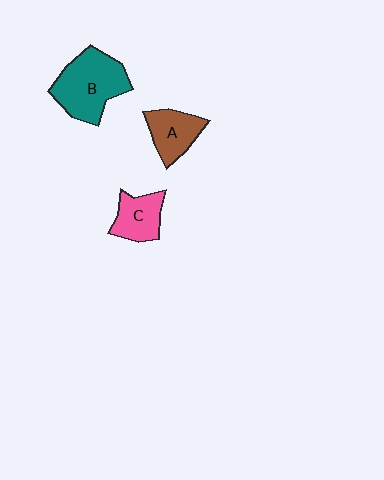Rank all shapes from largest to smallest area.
From largest to smallest: B (teal), A (brown), C (pink).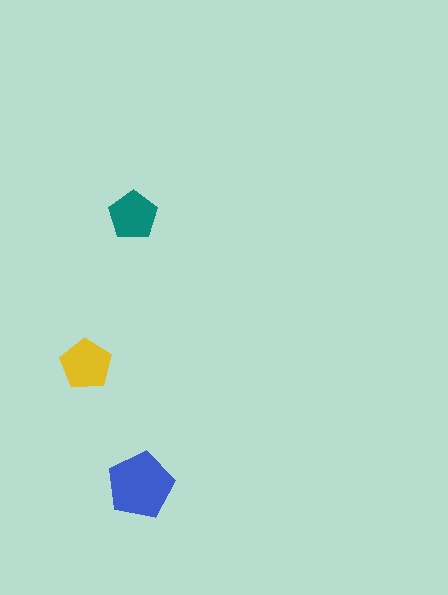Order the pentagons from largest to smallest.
the blue one, the yellow one, the teal one.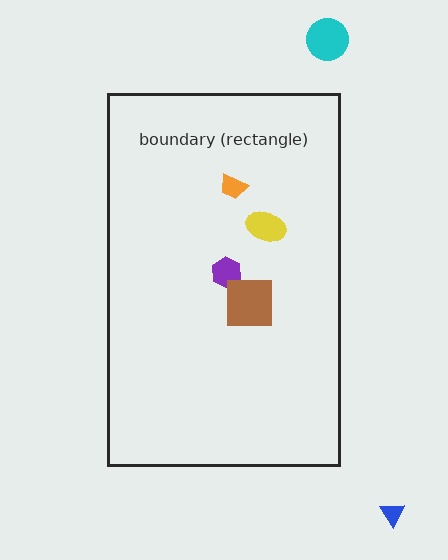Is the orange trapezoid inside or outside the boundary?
Inside.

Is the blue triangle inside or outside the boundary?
Outside.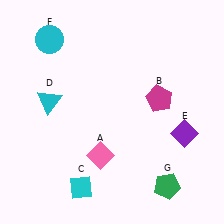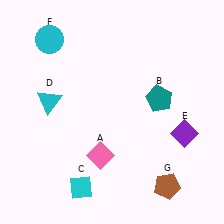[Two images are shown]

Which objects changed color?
B changed from magenta to teal. G changed from green to brown.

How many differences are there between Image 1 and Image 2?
There are 2 differences between the two images.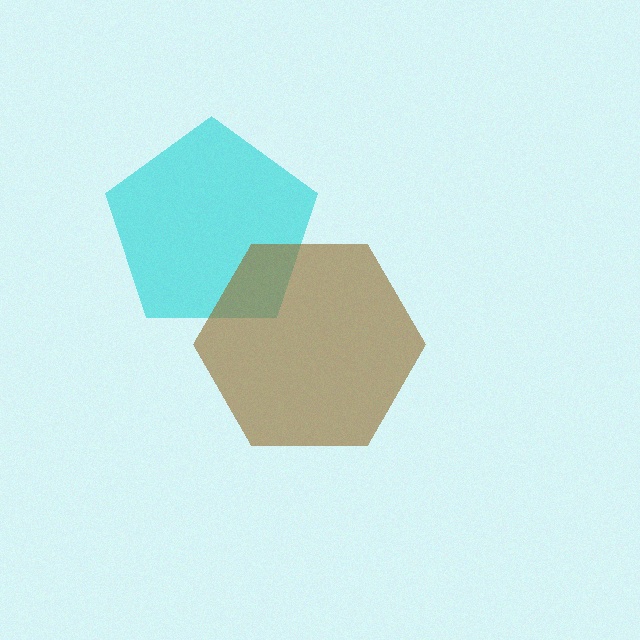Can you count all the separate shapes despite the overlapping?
Yes, there are 2 separate shapes.